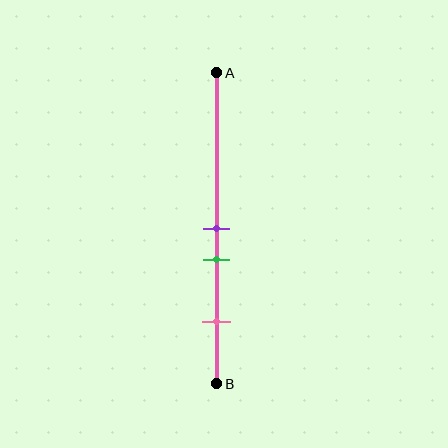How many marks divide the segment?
There are 3 marks dividing the segment.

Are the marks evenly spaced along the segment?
No, the marks are not evenly spaced.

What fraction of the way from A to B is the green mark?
The green mark is approximately 60% (0.6) of the way from A to B.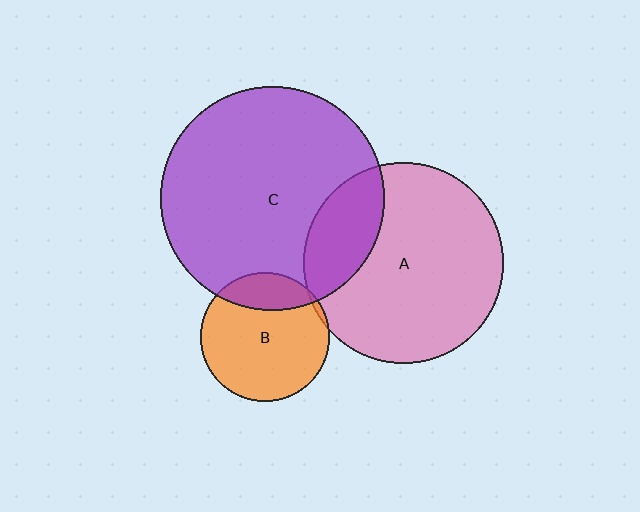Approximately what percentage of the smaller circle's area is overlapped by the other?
Approximately 20%.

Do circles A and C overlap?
Yes.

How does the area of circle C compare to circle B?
Approximately 3.0 times.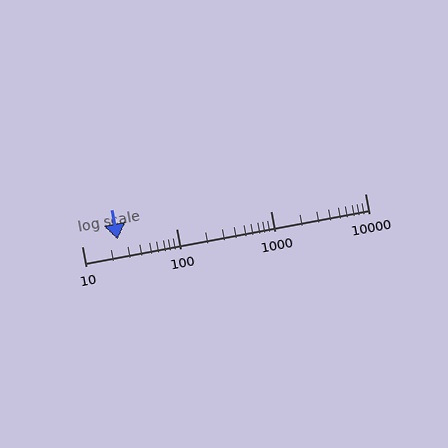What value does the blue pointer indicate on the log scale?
The pointer indicates approximately 24.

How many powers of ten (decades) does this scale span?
The scale spans 3 decades, from 10 to 10000.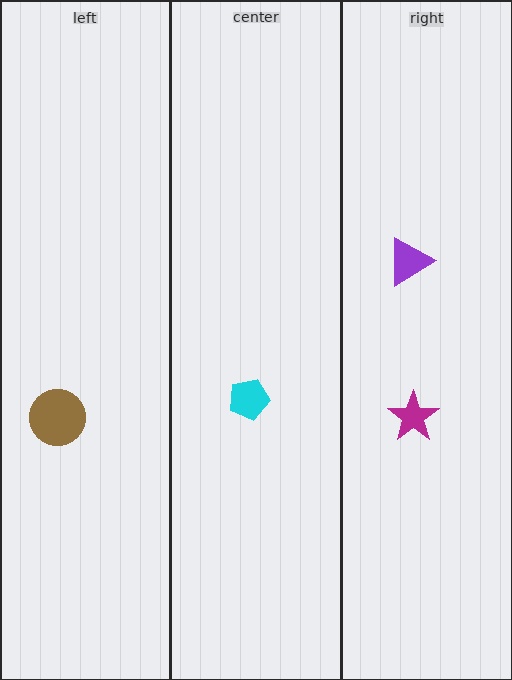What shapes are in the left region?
The brown circle.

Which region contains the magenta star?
The right region.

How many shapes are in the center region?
1.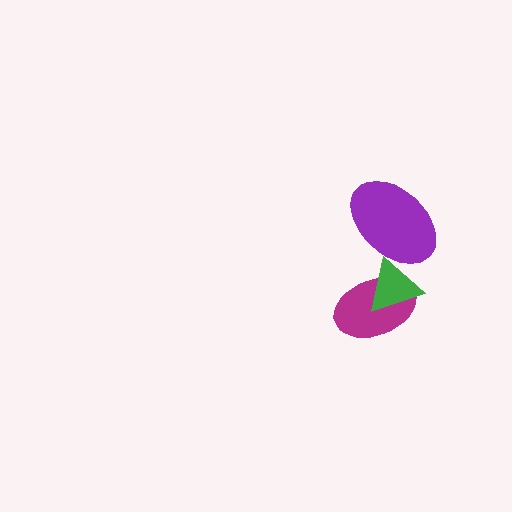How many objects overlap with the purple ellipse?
1 object overlaps with the purple ellipse.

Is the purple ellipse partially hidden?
Yes, it is partially covered by another shape.